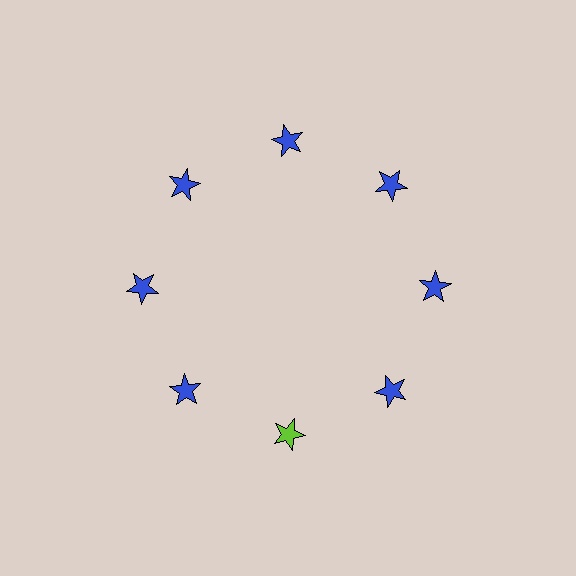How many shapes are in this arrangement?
There are 8 shapes arranged in a ring pattern.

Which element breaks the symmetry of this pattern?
The lime star at roughly the 6 o'clock position breaks the symmetry. All other shapes are blue stars.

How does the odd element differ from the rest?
It has a different color: lime instead of blue.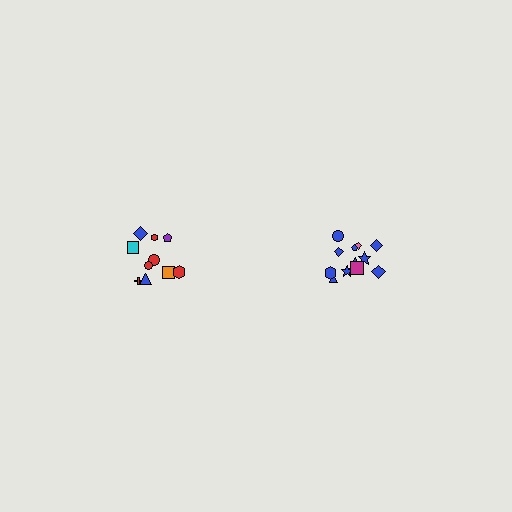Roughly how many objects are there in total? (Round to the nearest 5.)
Roughly 20 objects in total.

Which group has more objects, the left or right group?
The right group.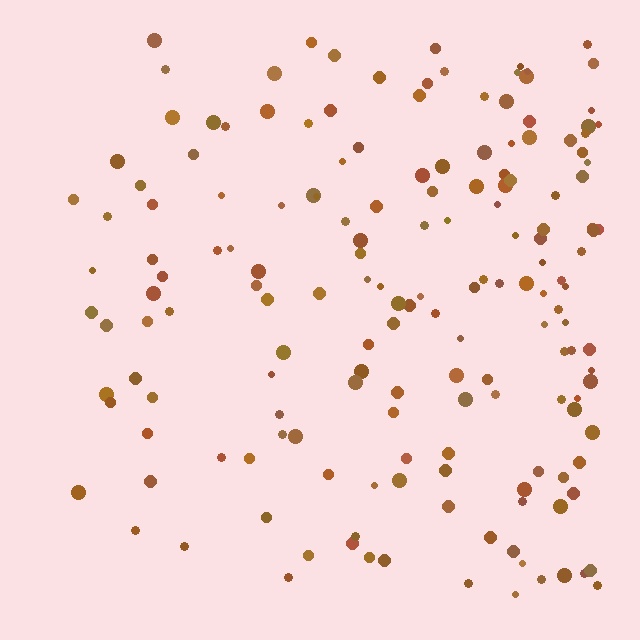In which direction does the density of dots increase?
From left to right, with the right side densest.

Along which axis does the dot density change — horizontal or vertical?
Horizontal.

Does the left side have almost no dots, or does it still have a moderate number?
Still a moderate number, just noticeably fewer than the right.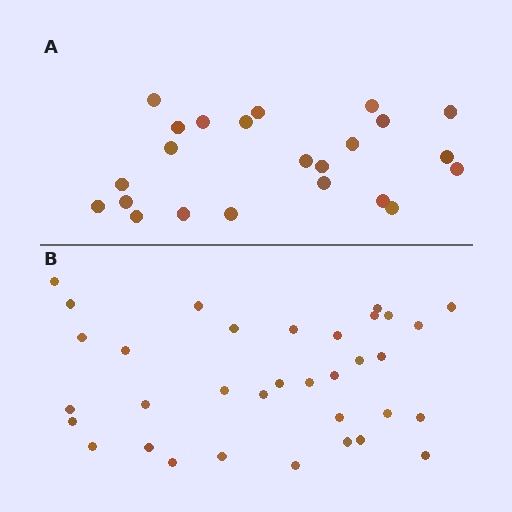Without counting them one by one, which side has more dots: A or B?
Region B (the bottom region) has more dots.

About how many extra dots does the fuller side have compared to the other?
Region B has roughly 12 or so more dots than region A.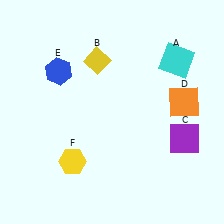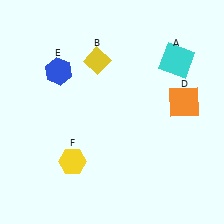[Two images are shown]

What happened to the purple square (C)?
The purple square (C) was removed in Image 2. It was in the bottom-right area of Image 1.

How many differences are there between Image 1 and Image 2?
There is 1 difference between the two images.